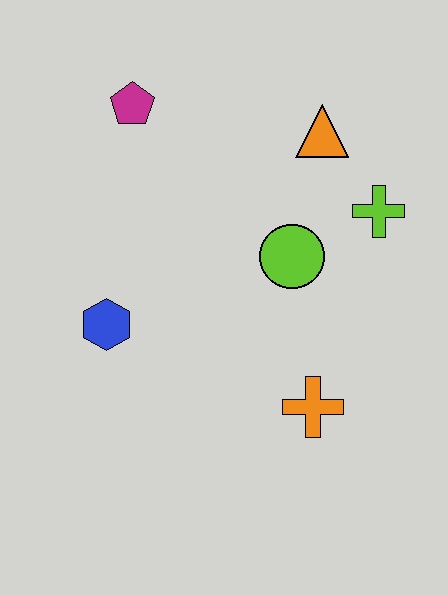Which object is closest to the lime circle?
The lime cross is closest to the lime circle.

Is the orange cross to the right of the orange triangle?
No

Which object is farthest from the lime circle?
The magenta pentagon is farthest from the lime circle.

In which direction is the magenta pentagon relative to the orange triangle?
The magenta pentagon is to the left of the orange triangle.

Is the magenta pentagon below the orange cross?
No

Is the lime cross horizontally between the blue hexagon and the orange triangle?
No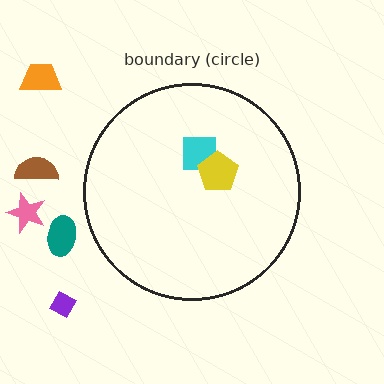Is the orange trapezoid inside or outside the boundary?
Outside.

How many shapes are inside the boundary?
2 inside, 5 outside.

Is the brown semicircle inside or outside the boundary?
Outside.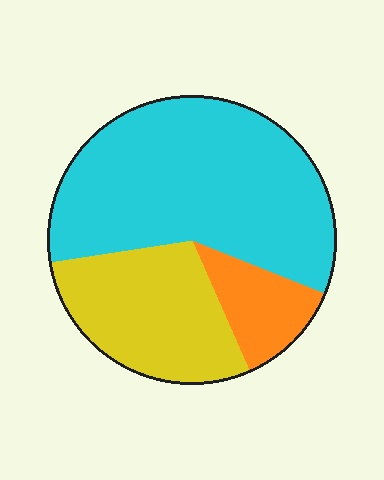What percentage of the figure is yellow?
Yellow covers 29% of the figure.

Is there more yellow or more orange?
Yellow.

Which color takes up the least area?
Orange, at roughly 10%.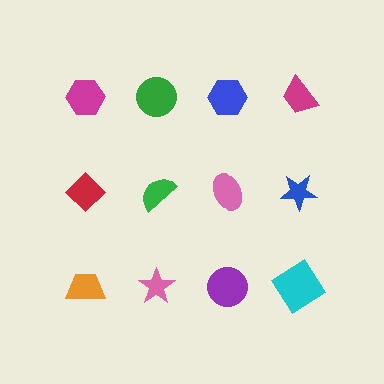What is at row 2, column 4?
A blue star.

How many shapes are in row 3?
4 shapes.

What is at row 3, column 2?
A pink star.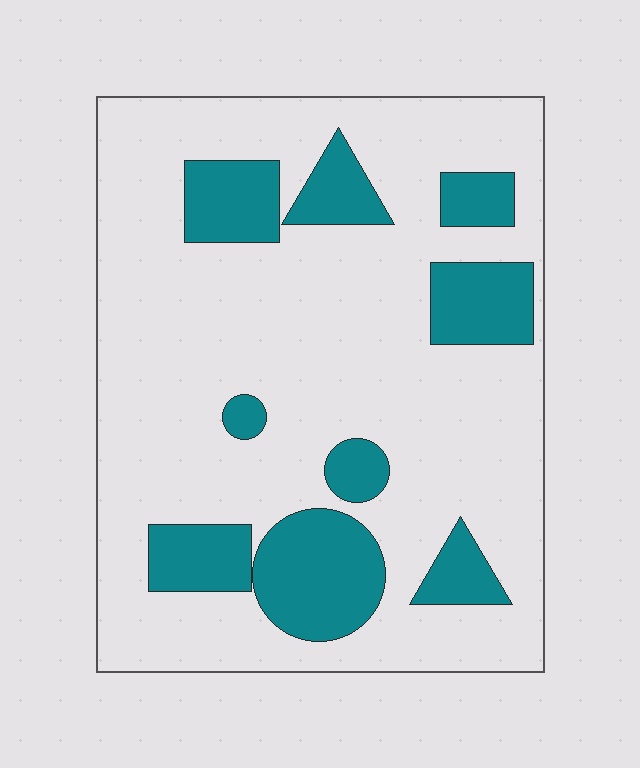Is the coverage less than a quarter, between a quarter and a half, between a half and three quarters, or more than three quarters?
Less than a quarter.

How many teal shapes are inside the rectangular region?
9.